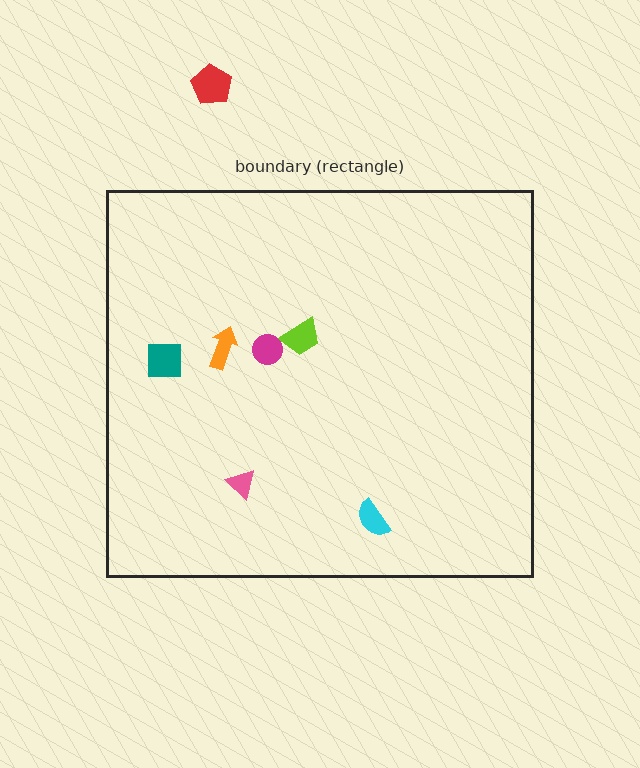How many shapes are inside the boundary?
6 inside, 1 outside.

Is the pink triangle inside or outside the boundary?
Inside.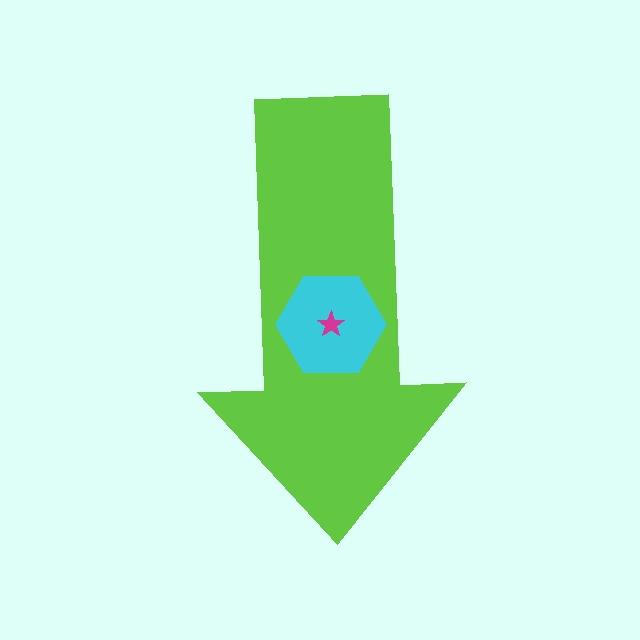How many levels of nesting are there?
3.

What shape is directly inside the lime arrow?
The cyan hexagon.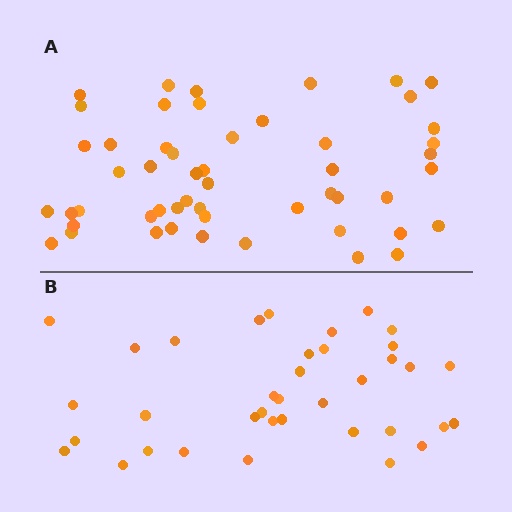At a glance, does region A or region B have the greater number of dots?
Region A (the top region) has more dots.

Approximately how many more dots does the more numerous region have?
Region A has approximately 15 more dots than region B.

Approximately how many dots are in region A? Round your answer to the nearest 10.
About 50 dots. (The exact count is 52, which rounds to 50.)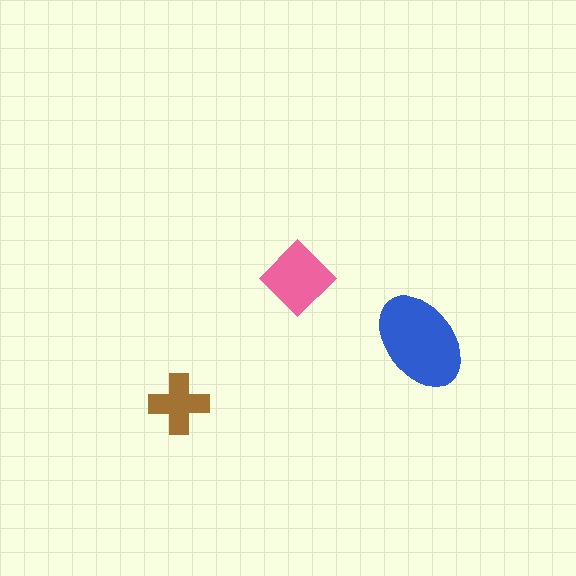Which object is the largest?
The blue ellipse.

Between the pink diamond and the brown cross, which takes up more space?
The pink diamond.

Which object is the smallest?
The brown cross.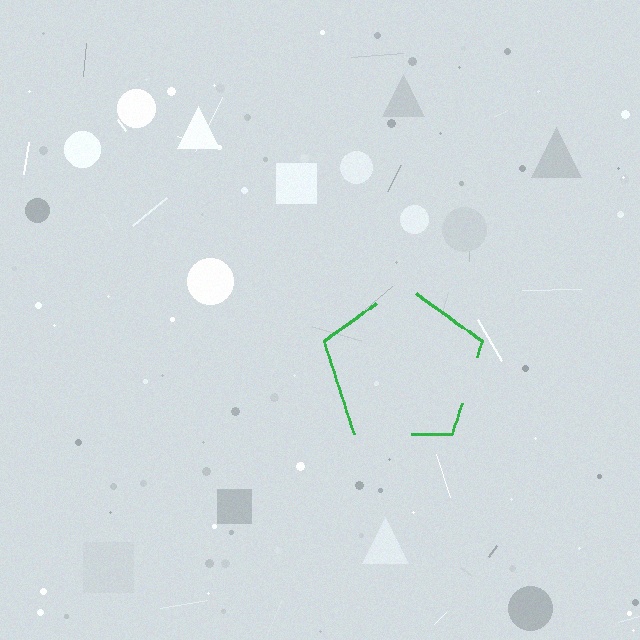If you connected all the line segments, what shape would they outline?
They would outline a pentagon.